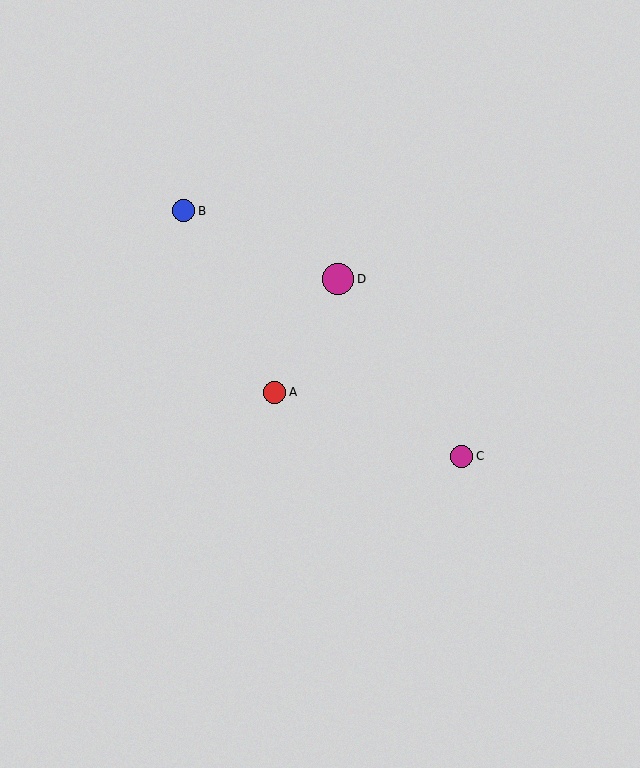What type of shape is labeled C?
Shape C is a magenta circle.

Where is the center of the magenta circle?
The center of the magenta circle is at (462, 456).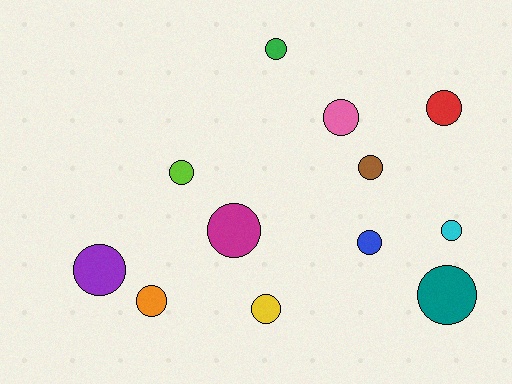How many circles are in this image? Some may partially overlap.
There are 12 circles.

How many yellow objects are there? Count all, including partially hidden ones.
There is 1 yellow object.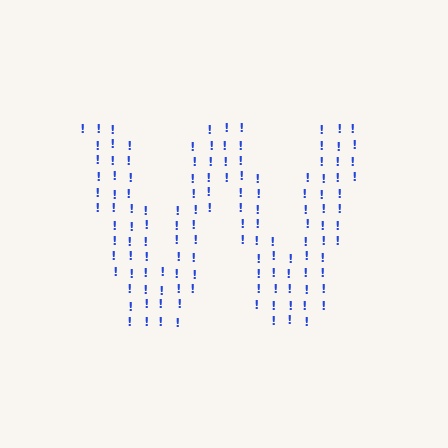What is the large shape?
The large shape is the letter W.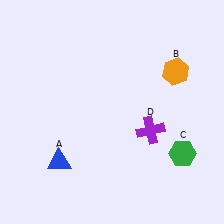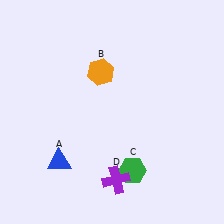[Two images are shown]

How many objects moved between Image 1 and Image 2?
3 objects moved between the two images.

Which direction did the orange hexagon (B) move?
The orange hexagon (B) moved left.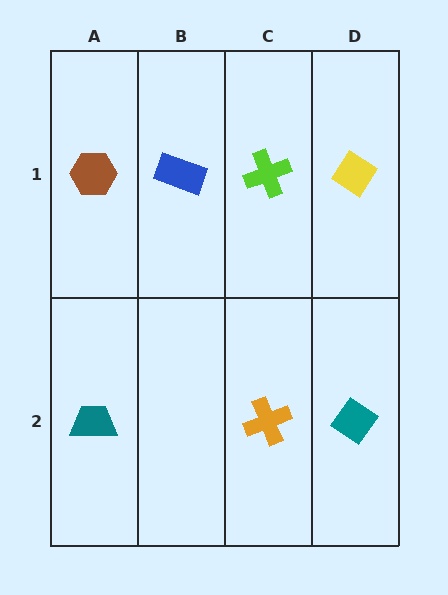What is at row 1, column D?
A yellow diamond.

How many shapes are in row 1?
4 shapes.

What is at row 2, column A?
A teal trapezoid.